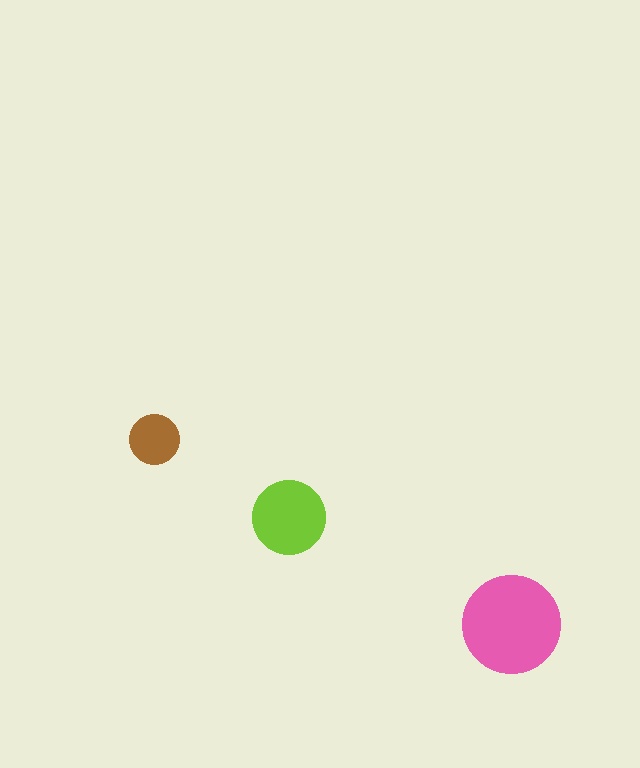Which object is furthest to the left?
The brown circle is leftmost.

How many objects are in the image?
There are 3 objects in the image.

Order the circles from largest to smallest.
the pink one, the lime one, the brown one.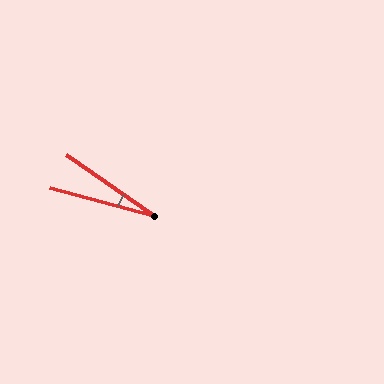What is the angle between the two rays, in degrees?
Approximately 19 degrees.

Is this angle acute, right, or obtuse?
It is acute.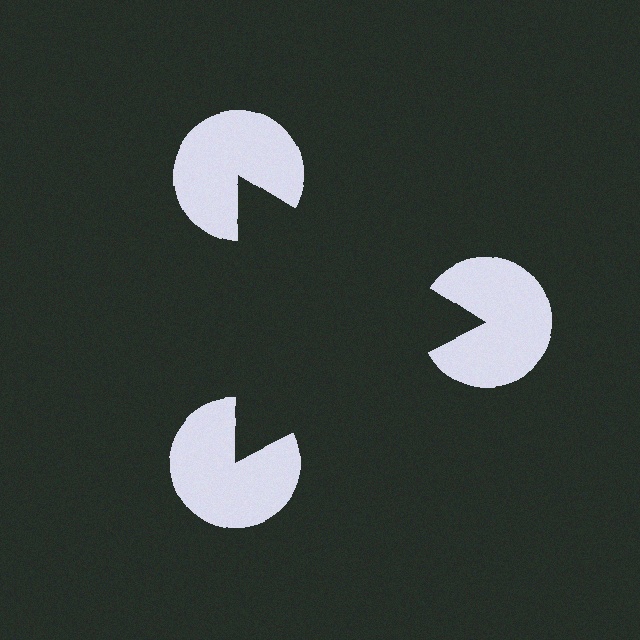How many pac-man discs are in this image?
There are 3 — one at each vertex of the illusory triangle.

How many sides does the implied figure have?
3 sides.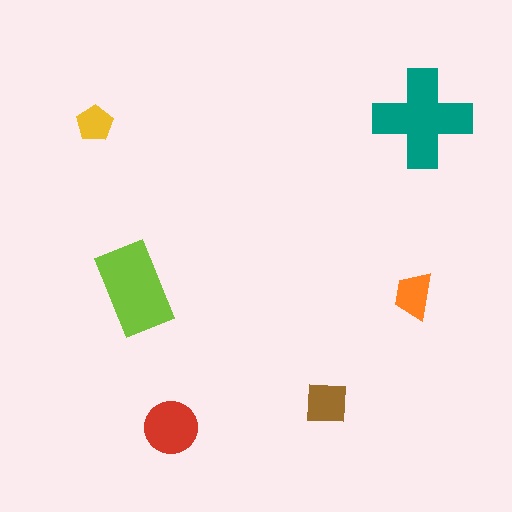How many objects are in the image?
There are 6 objects in the image.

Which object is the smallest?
The yellow pentagon.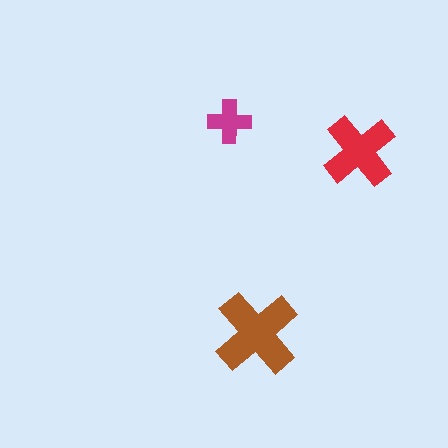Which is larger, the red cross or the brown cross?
The brown one.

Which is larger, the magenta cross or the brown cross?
The brown one.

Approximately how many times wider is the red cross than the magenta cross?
About 1.5 times wider.